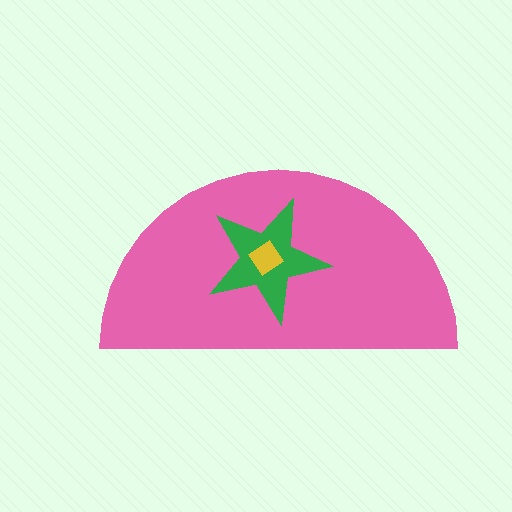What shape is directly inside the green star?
The yellow diamond.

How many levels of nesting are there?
3.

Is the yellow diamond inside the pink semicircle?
Yes.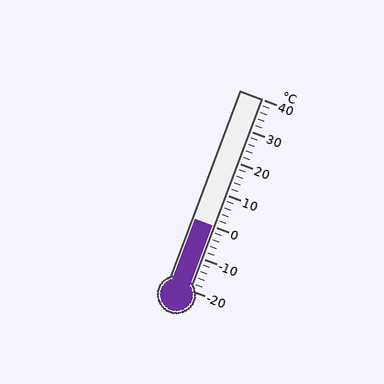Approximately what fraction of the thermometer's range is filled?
The thermometer is filled to approximately 35% of its range.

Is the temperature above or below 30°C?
The temperature is below 30°C.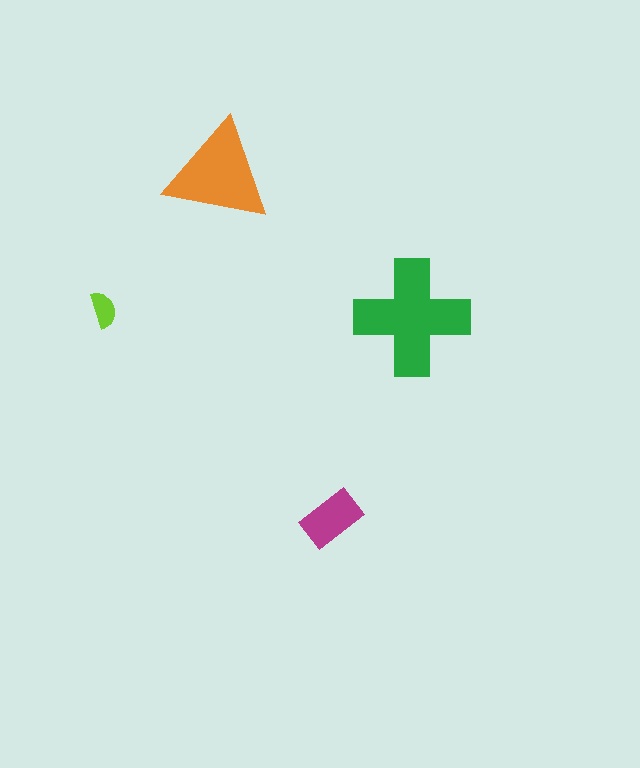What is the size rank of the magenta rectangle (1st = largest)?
3rd.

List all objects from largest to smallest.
The green cross, the orange triangle, the magenta rectangle, the lime semicircle.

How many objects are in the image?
There are 4 objects in the image.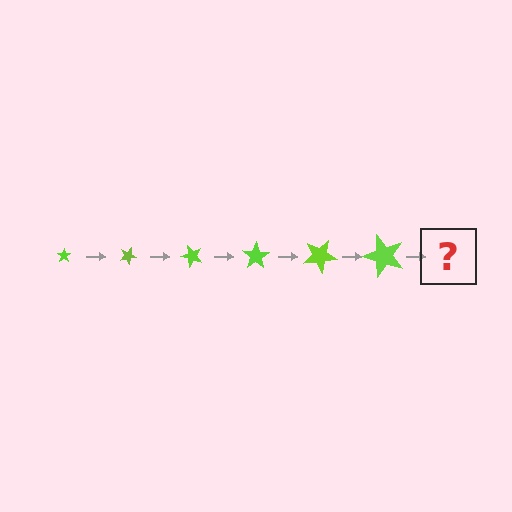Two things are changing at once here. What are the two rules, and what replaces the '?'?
The two rules are that the star grows larger each step and it rotates 25 degrees each step. The '?' should be a star, larger than the previous one and rotated 150 degrees from the start.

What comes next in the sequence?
The next element should be a star, larger than the previous one and rotated 150 degrees from the start.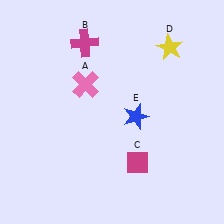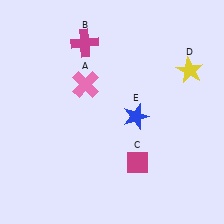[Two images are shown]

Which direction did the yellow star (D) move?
The yellow star (D) moved down.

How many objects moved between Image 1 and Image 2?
1 object moved between the two images.